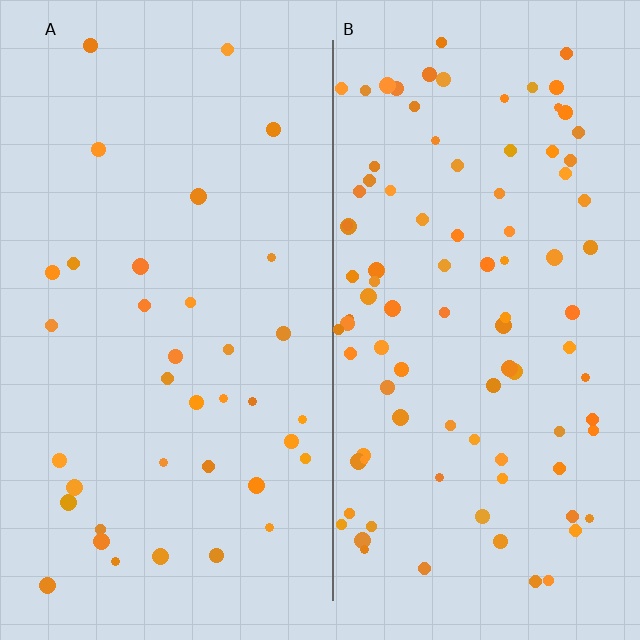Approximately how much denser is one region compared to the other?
Approximately 2.6× — region B over region A.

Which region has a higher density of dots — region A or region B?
B (the right).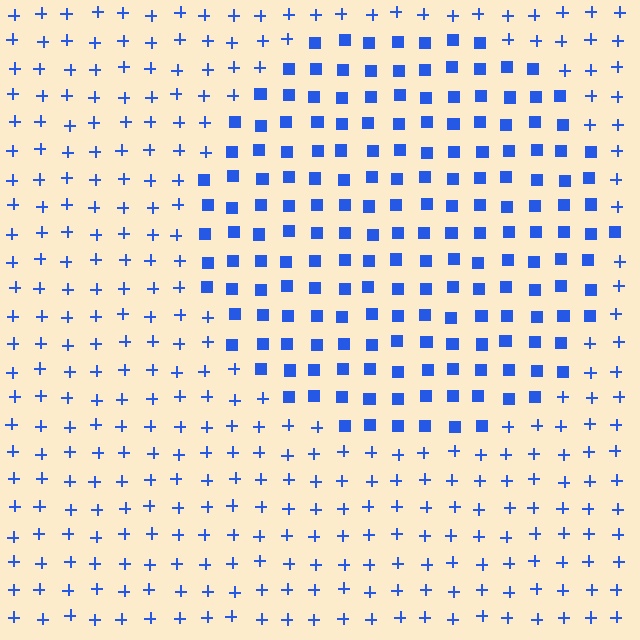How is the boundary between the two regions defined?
The boundary is defined by a change in element shape: squares inside vs. plus signs outside. All elements share the same color and spacing.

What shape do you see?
I see a circle.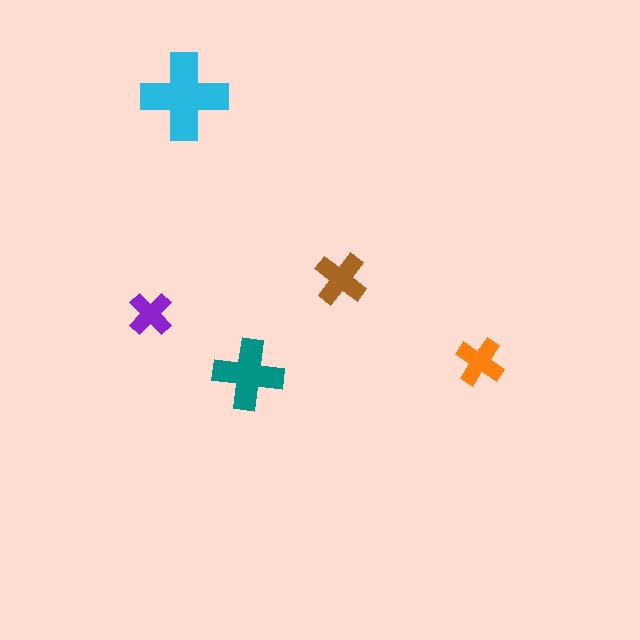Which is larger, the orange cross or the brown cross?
The brown one.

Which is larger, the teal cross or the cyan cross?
The cyan one.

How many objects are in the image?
There are 5 objects in the image.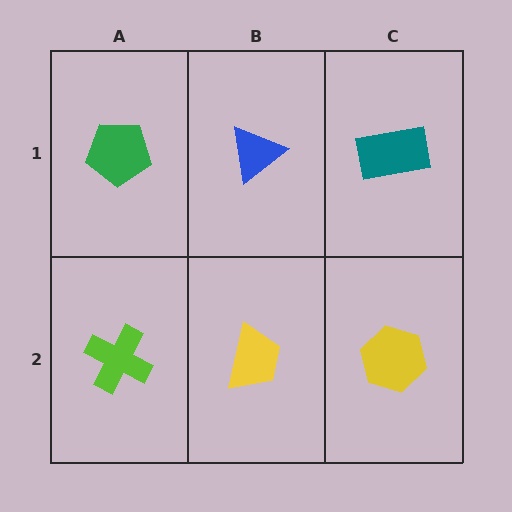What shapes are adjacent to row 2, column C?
A teal rectangle (row 1, column C), a yellow trapezoid (row 2, column B).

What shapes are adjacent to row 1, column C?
A yellow hexagon (row 2, column C), a blue triangle (row 1, column B).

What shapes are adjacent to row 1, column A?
A lime cross (row 2, column A), a blue triangle (row 1, column B).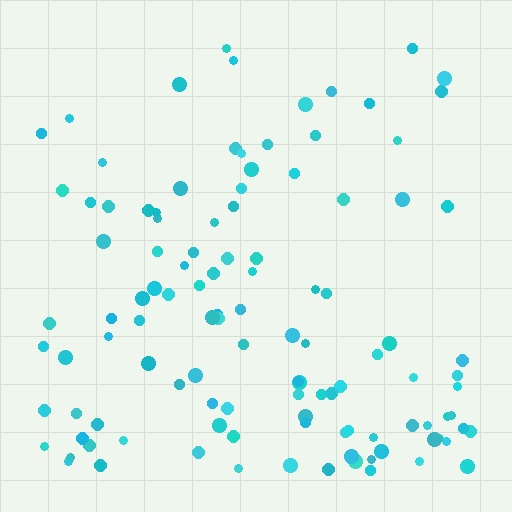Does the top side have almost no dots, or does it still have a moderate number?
Still a moderate number, just noticeably fewer than the bottom.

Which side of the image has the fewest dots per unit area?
The top.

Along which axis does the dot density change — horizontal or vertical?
Vertical.